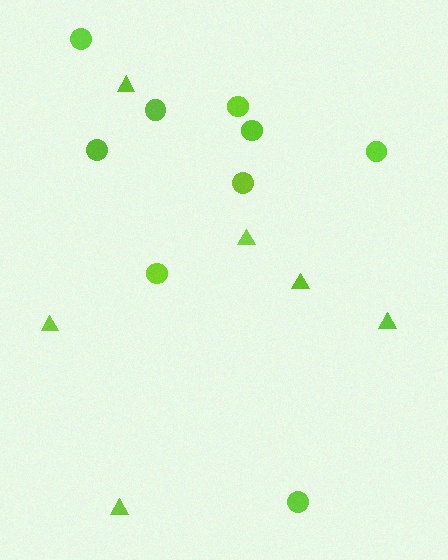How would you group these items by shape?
There are 2 groups: one group of circles (9) and one group of triangles (6).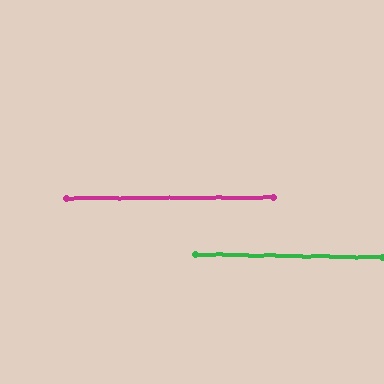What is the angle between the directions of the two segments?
Approximately 1 degree.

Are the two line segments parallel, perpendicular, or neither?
Parallel — their directions differ by only 1.2°.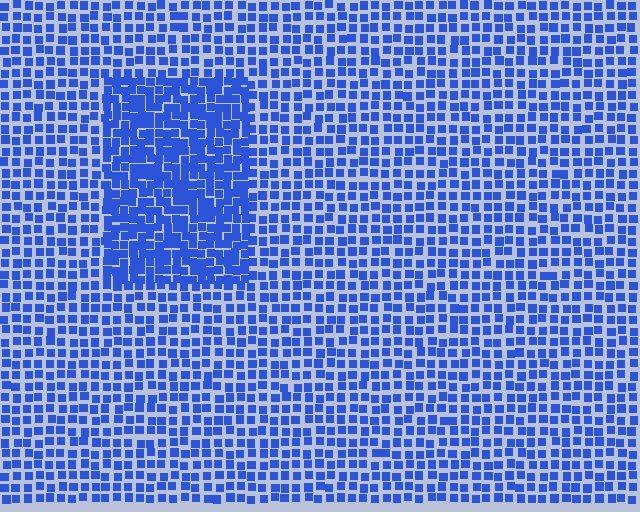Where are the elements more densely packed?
The elements are more densely packed inside the rectangle boundary.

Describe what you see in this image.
The image contains small blue elements arranged at two different densities. A rectangle-shaped region is visible where the elements are more densely packed than the surrounding area.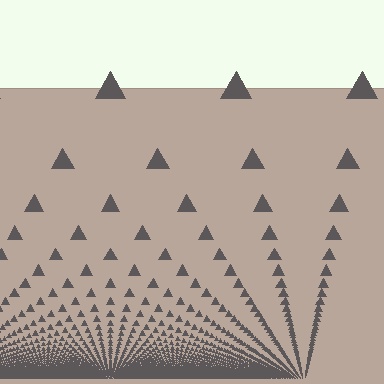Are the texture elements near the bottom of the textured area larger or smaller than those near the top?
Smaller. The gradient is inverted — elements near the bottom are smaller and denser.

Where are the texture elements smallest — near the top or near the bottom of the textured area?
Near the bottom.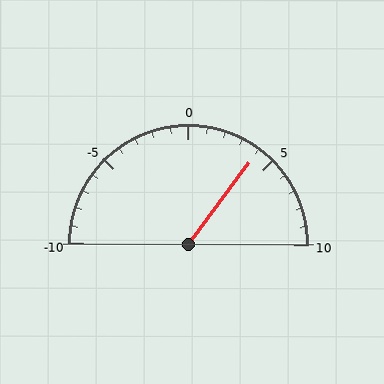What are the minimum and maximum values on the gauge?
The gauge ranges from -10 to 10.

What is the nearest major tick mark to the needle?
The nearest major tick mark is 5.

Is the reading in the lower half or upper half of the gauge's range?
The reading is in the upper half of the range (-10 to 10).